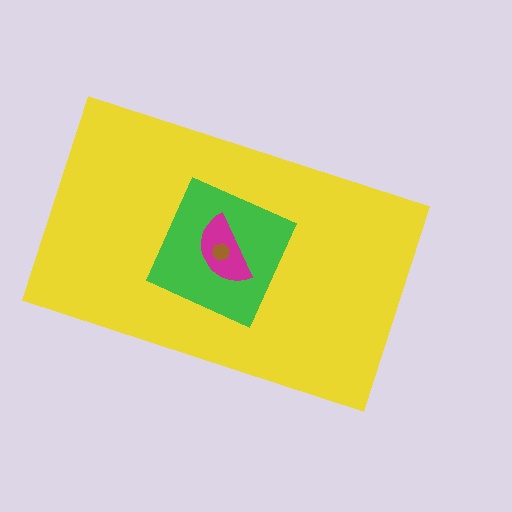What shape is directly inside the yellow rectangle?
The green diamond.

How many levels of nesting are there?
4.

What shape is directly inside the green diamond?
The magenta semicircle.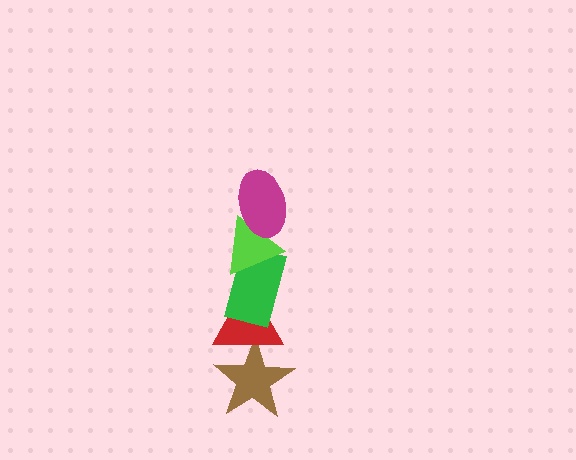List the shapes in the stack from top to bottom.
From top to bottom: the magenta ellipse, the lime triangle, the green rectangle, the red triangle, the brown star.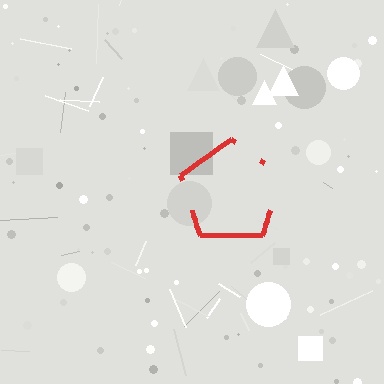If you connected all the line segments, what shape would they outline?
They would outline a pentagon.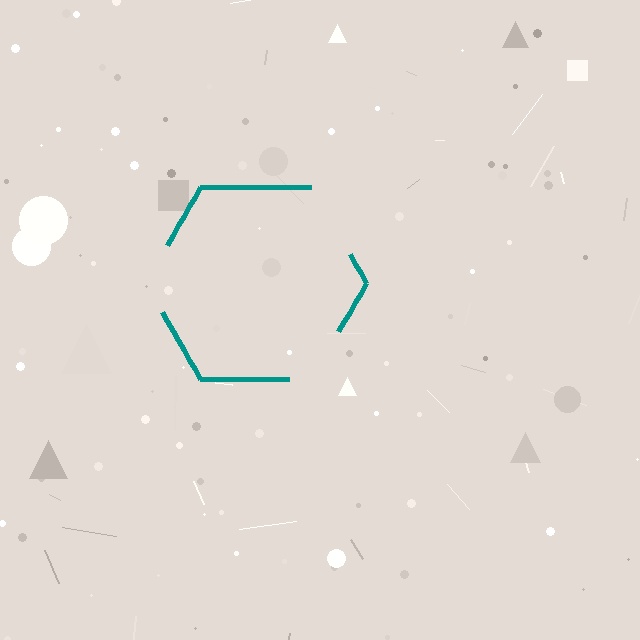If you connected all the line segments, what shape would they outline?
They would outline a hexagon.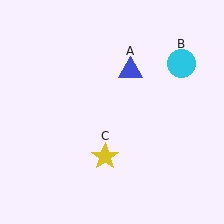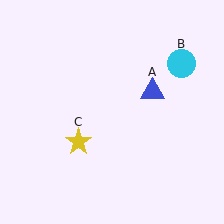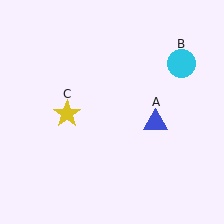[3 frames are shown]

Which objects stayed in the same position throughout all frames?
Cyan circle (object B) remained stationary.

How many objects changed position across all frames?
2 objects changed position: blue triangle (object A), yellow star (object C).